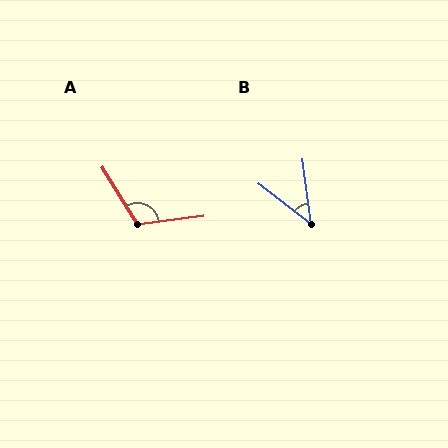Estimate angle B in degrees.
Approximately 45 degrees.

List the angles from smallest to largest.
B (45°), A (115°).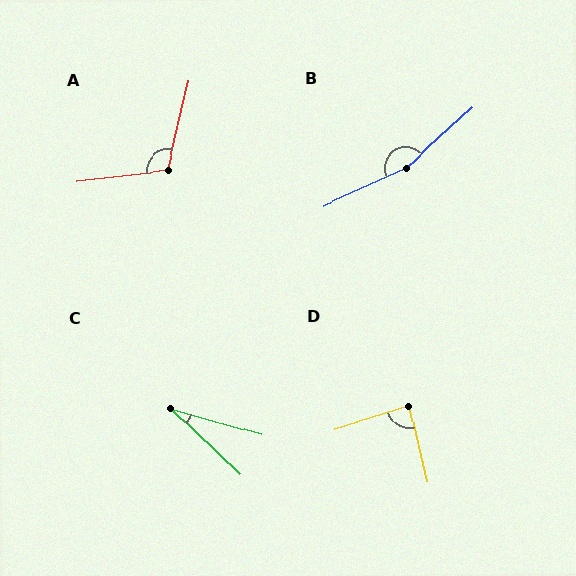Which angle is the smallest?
C, at approximately 28 degrees.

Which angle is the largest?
B, at approximately 163 degrees.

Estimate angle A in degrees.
Approximately 110 degrees.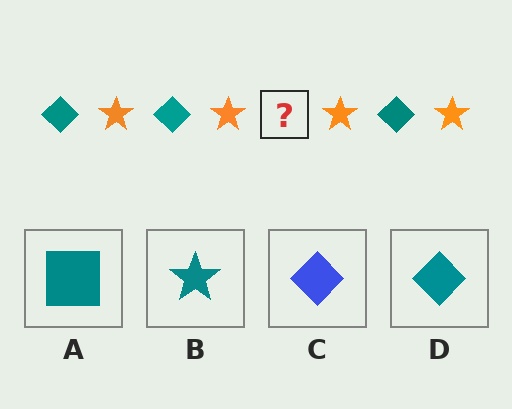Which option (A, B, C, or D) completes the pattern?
D.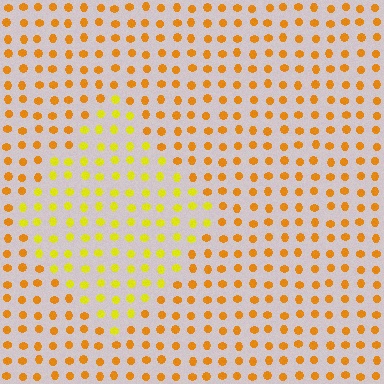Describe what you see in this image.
The image is filled with small orange elements in a uniform arrangement. A diamond-shaped region is visible where the elements are tinted to a slightly different hue, forming a subtle color boundary.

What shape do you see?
I see a diamond.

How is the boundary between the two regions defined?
The boundary is defined purely by a slight shift in hue (about 29 degrees). Spacing, size, and orientation are identical on both sides.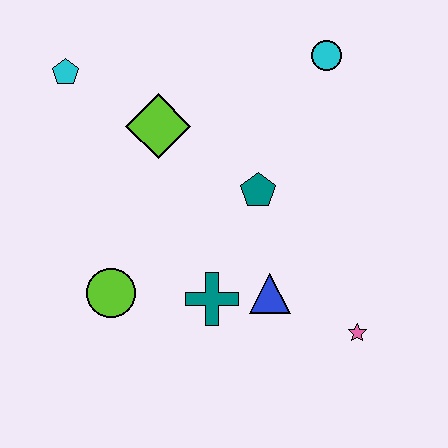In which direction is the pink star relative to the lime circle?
The pink star is to the right of the lime circle.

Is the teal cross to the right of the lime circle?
Yes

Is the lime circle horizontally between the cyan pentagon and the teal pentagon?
Yes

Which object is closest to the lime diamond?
The cyan pentagon is closest to the lime diamond.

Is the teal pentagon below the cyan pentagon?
Yes